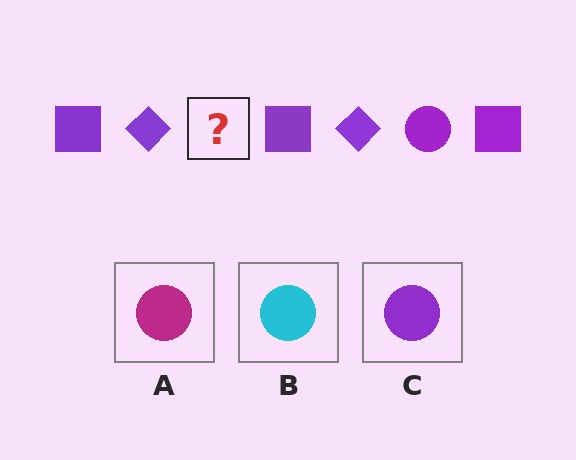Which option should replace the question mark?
Option C.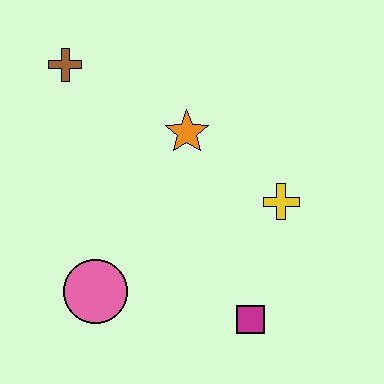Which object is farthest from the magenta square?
The brown cross is farthest from the magenta square.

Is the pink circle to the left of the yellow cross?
Yes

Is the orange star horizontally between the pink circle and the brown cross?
No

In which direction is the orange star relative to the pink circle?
The orange star is above the pink circle.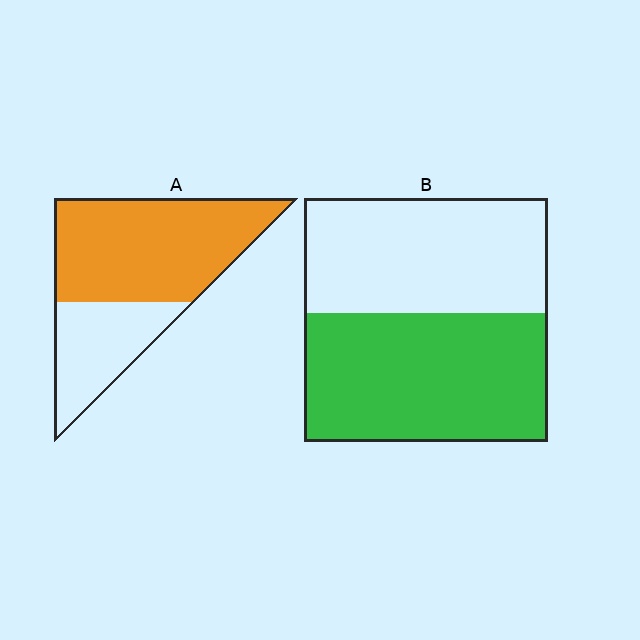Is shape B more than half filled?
Roughly half.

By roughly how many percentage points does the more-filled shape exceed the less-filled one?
By roughly 15 percentage points (A over B).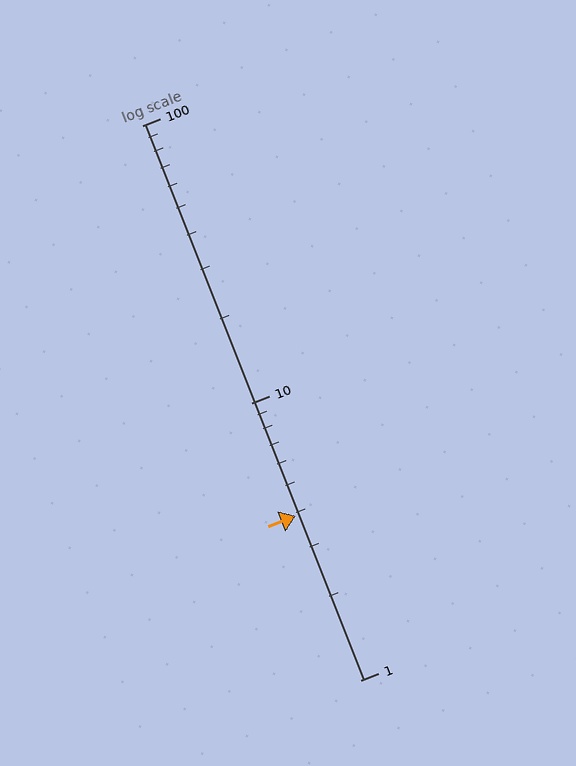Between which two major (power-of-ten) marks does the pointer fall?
The pointer is between 1 and 10.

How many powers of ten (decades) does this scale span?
The scale spans 2 decades, from 1 to 100.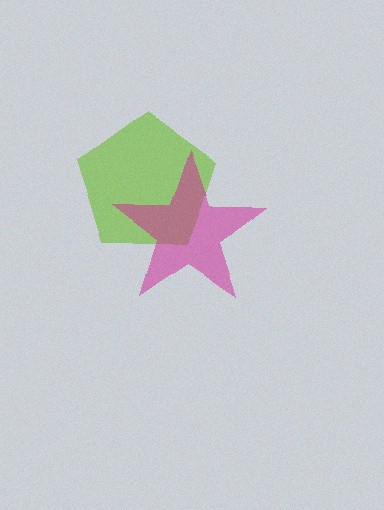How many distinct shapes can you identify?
There are 2 distinct shapes: a lime pentagon, a magenta star.